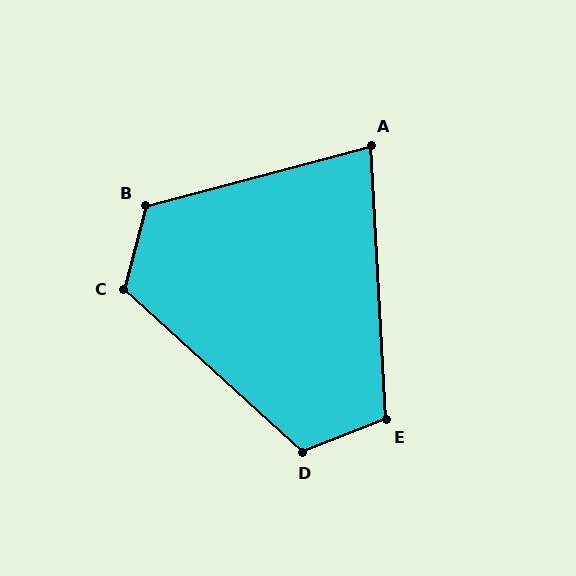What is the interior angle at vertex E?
Approximately 108 degrees (obtuse).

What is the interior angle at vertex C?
Approximately 117 degrees (obtuse).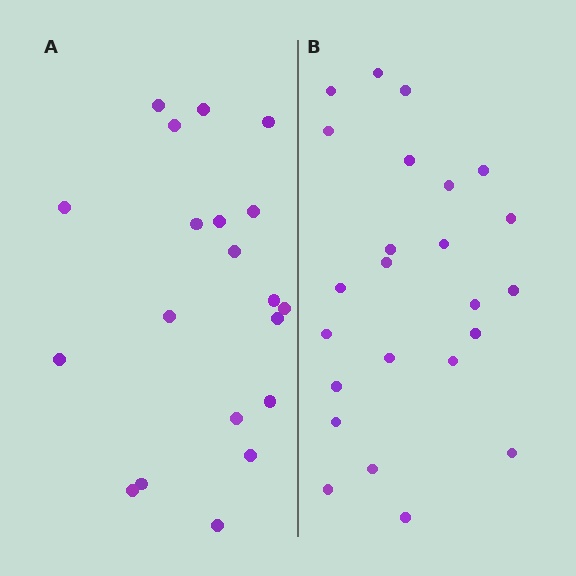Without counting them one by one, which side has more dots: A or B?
Region B (the right region) has more dots.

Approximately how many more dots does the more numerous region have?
Region B has about 4 more dots than region A.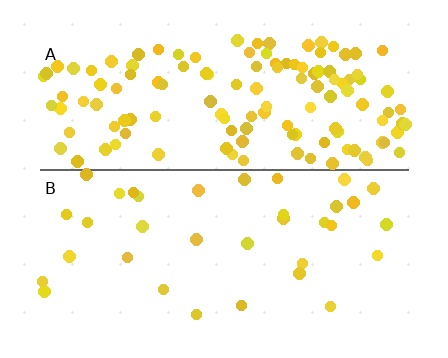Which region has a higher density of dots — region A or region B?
A (the top).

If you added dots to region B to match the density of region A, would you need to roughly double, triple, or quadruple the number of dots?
Approximately quadruple.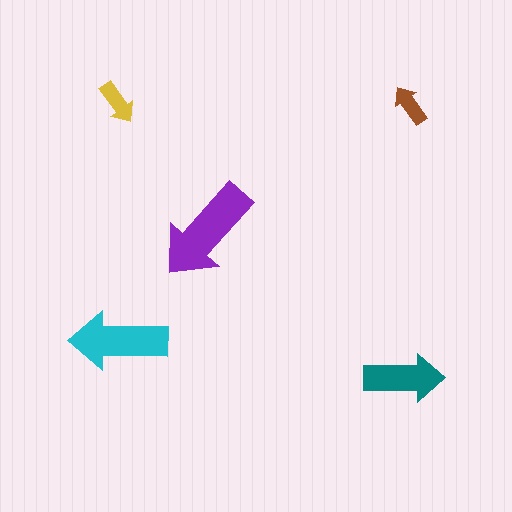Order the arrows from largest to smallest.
the purple one, the cyan one, the teal one, the yellow one, the brown one.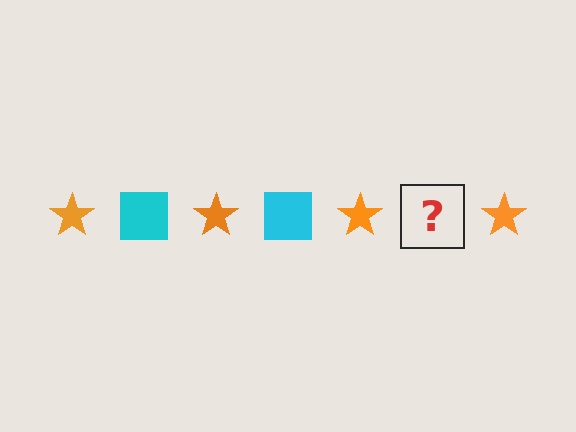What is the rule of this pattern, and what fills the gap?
The rule is that the pattern alternates between orange star and cyan square. The gap should be filled with a cyan square.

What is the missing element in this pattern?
The missing element is a cyan square.